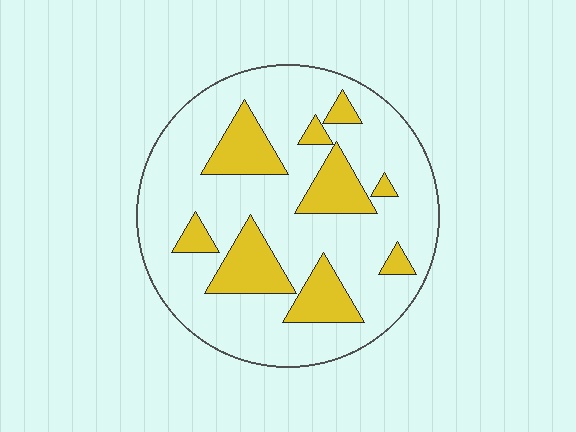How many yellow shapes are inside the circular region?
9.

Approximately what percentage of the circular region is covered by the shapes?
Approximately 25%.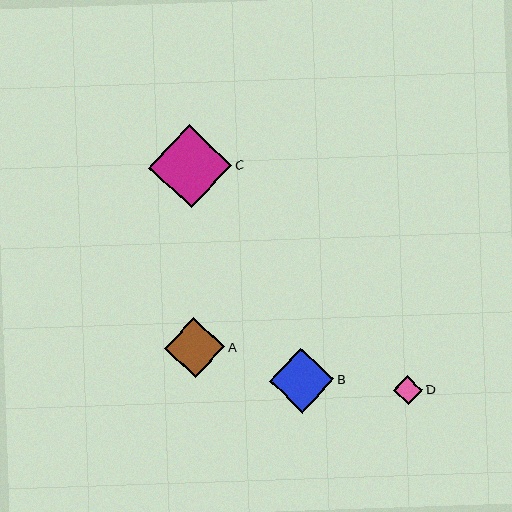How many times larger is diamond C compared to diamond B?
Diamond C is approximately 1.3 times the size of diamond B.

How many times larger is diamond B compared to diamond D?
Diamond B is approximately 2.2 times the size of diamond D.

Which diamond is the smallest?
Diamond D is the smallest with a size of approximately 29 pixels.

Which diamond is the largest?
Diamond C is the largest with a size of approximately 83 pixels.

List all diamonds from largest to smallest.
From largest to smallest: C, B, A, D.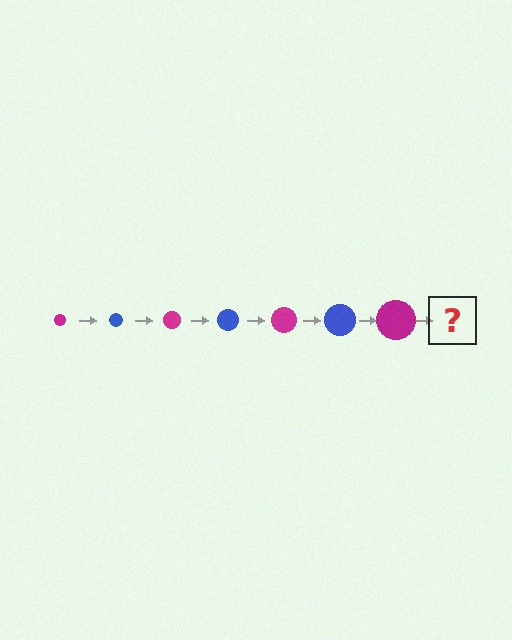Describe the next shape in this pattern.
It should be a blue circle, larger than the previous one.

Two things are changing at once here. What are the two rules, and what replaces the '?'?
The two rules are that the circle grows larger each step and the color cycles through magenta and blue. The '?' should be a blue circle, larger than the previous one.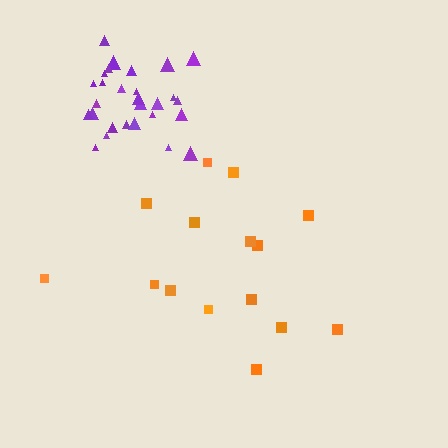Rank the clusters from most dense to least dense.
purple, orange.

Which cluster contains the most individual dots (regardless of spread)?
Purple (28).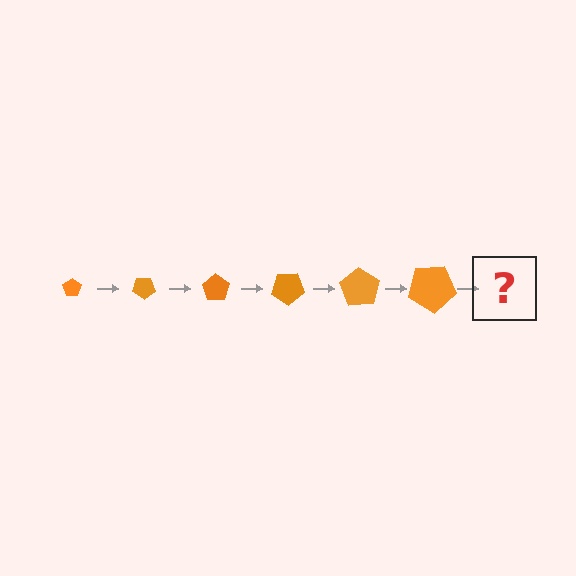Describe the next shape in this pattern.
It should be a pentagon, larger than the previous one and rotated 210 degrees from the start.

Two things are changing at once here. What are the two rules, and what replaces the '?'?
The two rules are that the pentagon grows larger each step and it rotates 35 degrees each step. The '?' should be a pentagon, larger than the previous one and rotated 210 degrees from the start.